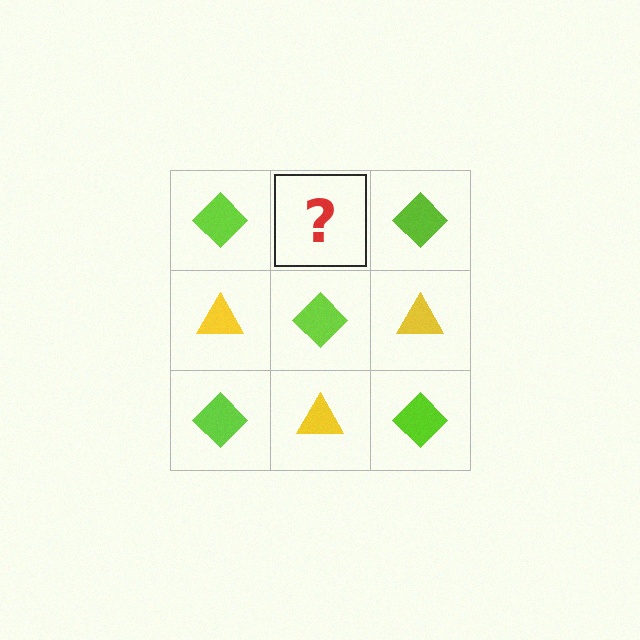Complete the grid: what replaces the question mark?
The question mark should be replaced with a yellow triangle.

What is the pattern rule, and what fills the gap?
The rule is that it alternates lime diamond and yellow triangle in a checkerboard pattern. The gap should be filled with a yellow triangle.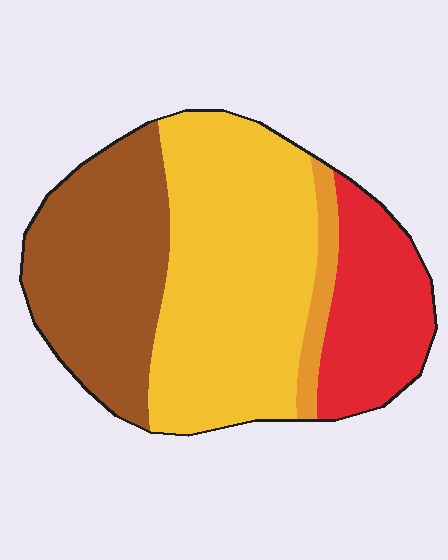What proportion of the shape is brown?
Brown takes up between a quarter and a half of the shape.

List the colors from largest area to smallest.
From largest to smallest: yellow, brown, red, orange.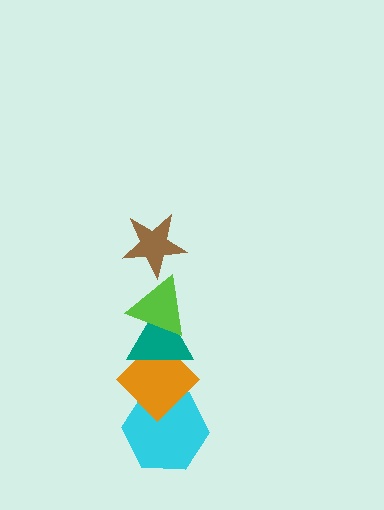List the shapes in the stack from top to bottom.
From top to bottom: the brown star, the lime triangle, the teal triangle, the orange diamond, the cyan hexagon.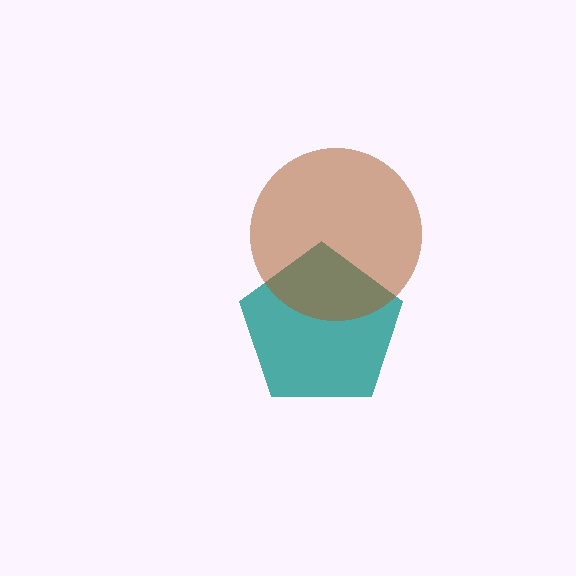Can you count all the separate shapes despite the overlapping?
Yes, there are 2 separate shapes.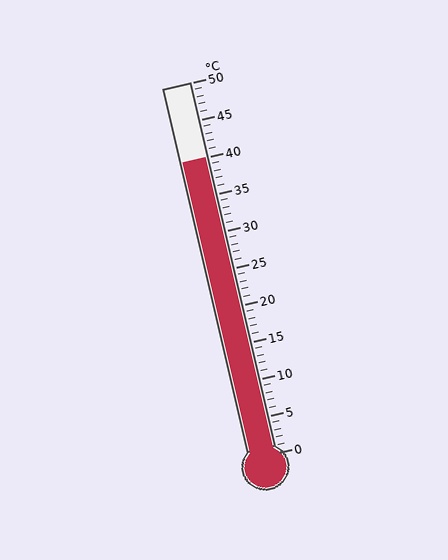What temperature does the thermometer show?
The thermometer shows approximately 40°C.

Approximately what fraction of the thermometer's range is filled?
The thermometer is filled to approximately 80% of its range.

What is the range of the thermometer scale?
The thermometer scale ranges from 0°C to 50°C.